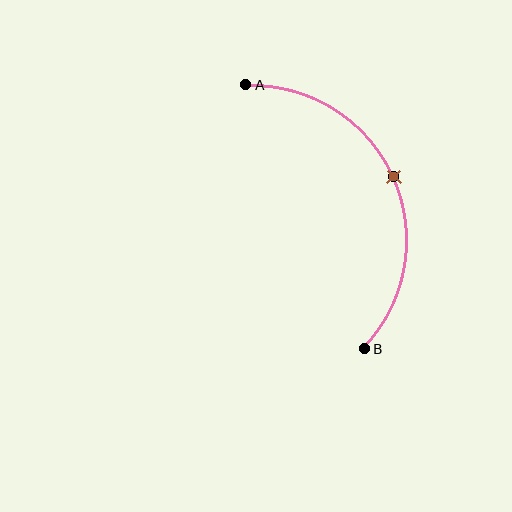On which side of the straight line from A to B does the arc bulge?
The arc bulges to the right of the straight line connecting A and B.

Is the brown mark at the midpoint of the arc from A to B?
Yes. The brown mark lies on the arc at equal arc-length from both A and B — it is the arc midpoint.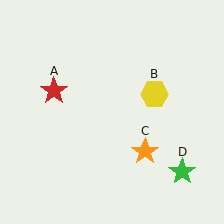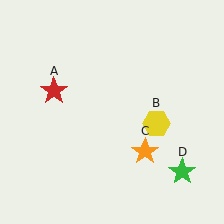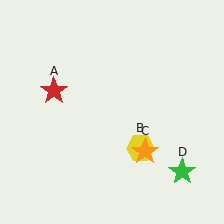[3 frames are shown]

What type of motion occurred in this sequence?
The yellow hexagon (object B) rotated clockwise around the center of the scene.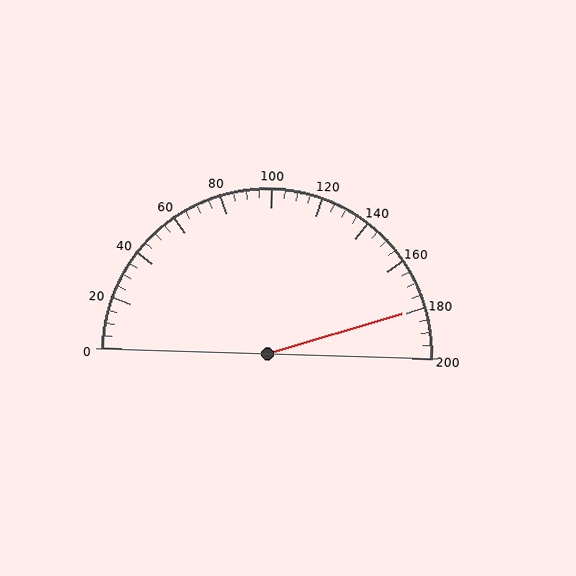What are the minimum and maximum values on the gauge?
The gauge ranges from 0 to 200.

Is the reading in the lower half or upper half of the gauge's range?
The reading is in the upper half of the range (0 to 200).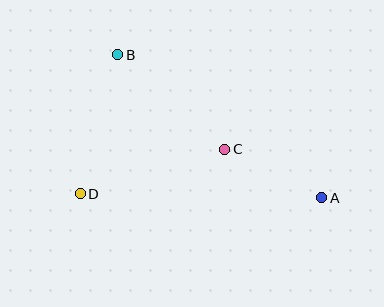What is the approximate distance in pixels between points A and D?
The distance between A and D is approximately 241 pixels.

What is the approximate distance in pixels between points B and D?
The distance between B and D is approximately 144 pixels.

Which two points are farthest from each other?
Points A and B are farthest from each other.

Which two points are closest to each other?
Points A and C are closest to each other.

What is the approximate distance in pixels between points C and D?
The distance between C and D is approximately 151 pixels.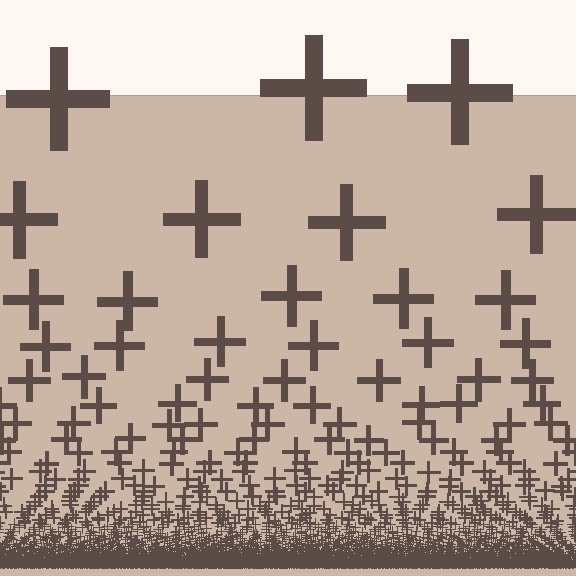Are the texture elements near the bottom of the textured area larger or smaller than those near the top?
Smaller. The gradient is inverted — elements near the bottom are smaller and denser.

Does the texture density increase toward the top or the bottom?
Density increases toward the bottom.